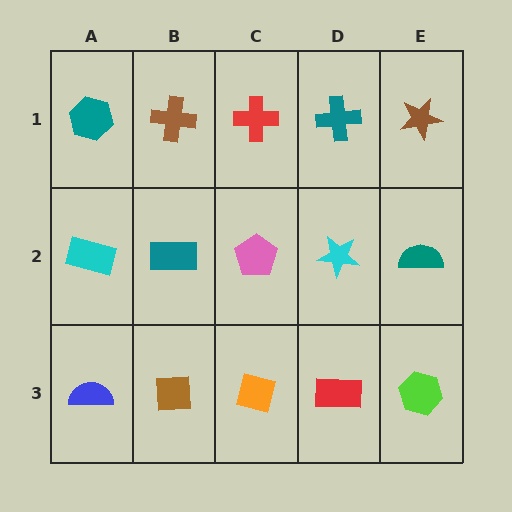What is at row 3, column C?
An orange square.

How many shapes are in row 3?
5 shapes.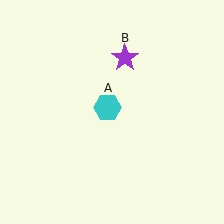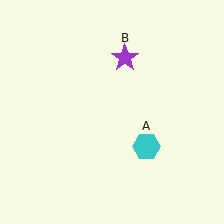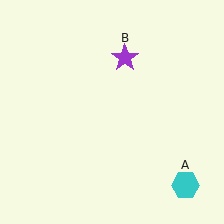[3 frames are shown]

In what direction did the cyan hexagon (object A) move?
The cyan hexagon (object A) moved down and to the right.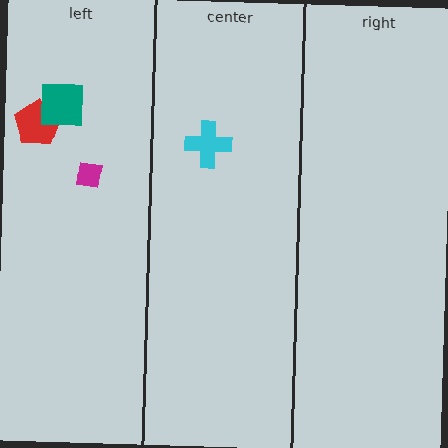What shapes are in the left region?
The magenta square, the red pentagon, the teal square.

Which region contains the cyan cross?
The center region.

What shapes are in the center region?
The cyan cross.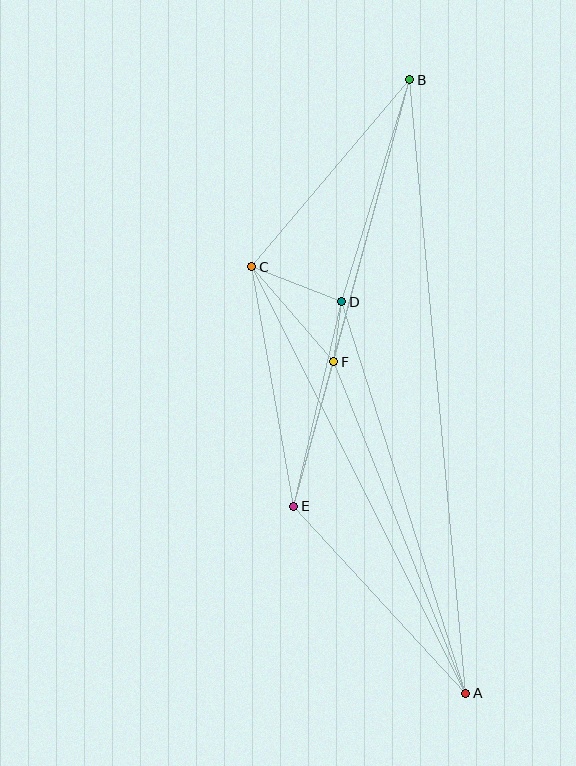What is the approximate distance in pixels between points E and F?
The distance between E and F is approximately 150 pixels.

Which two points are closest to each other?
Points D and F are closest to each other.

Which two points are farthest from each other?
Points A and B are farthest from each other.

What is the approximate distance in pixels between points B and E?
The distance between B and E is approximately 442 pixels.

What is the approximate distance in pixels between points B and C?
The distance between B and C is approximately 245 pixels.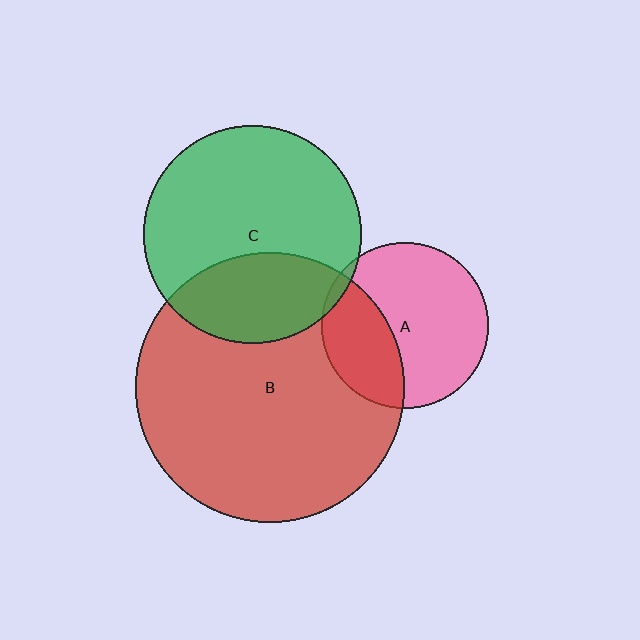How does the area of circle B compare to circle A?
Approximately 2.6 times.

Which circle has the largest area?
Circle B (red).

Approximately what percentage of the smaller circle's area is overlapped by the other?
Approximately 30%.